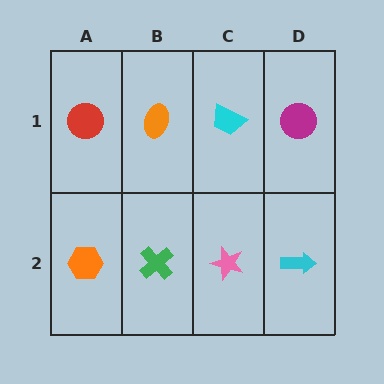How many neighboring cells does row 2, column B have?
3.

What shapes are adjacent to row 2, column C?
A cyan trapezoid (row 1, column C), a green cross (row 2, column B), a cyan arrow (row 2, column D).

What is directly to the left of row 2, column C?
A green cross.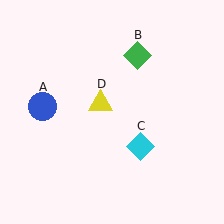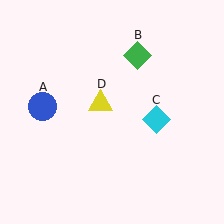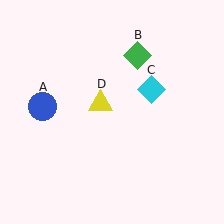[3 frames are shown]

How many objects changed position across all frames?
1 object changed position: cyan diamond (object C).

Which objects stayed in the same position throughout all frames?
Blue circle (object A) and green diamond (object B) and yellow triangle (object D) remained stationary.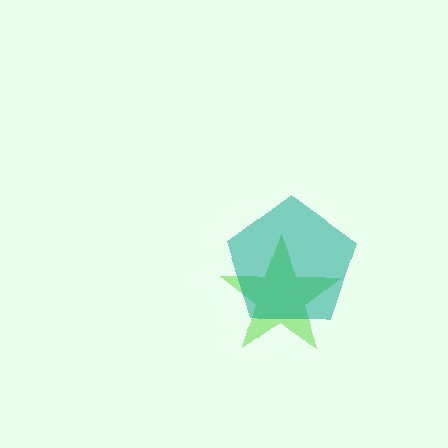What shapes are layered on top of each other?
The layered shapes are: a lime star, a teal pentagon.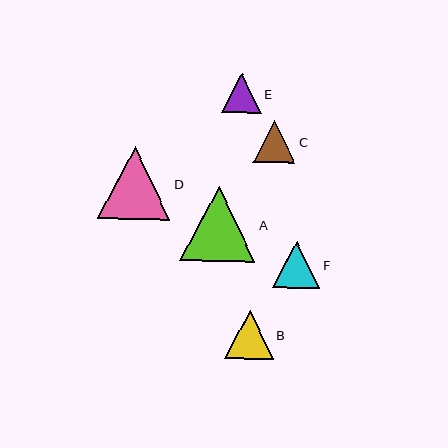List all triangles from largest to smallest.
From largest to smallest: A, D, B, F, C, E.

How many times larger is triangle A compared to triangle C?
Triangle A is approximately 1.8 times the size of triangle C.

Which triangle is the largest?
Triangle A is the largest with a size of approximately 75 pixels.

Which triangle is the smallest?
Triangle E is the smallest with a size of approximately 39 pixels.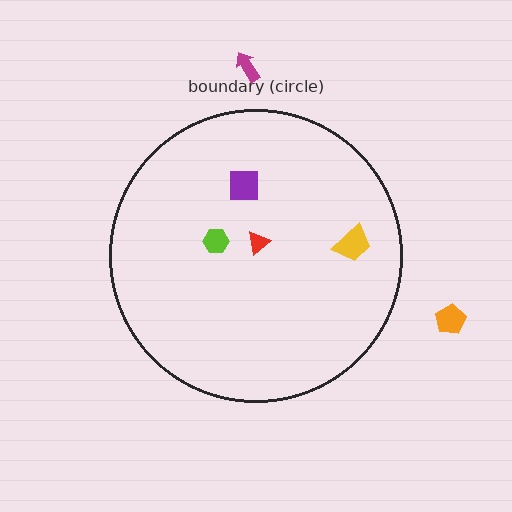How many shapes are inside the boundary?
4 inside, 2 outside.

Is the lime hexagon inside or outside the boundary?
Inside.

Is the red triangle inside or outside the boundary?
Inside.